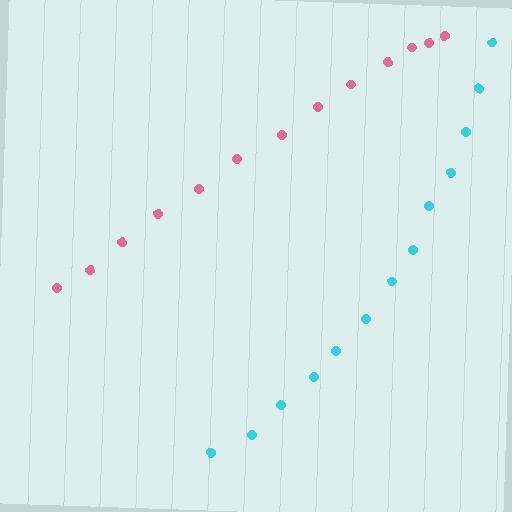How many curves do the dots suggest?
There are 2 distinct paths.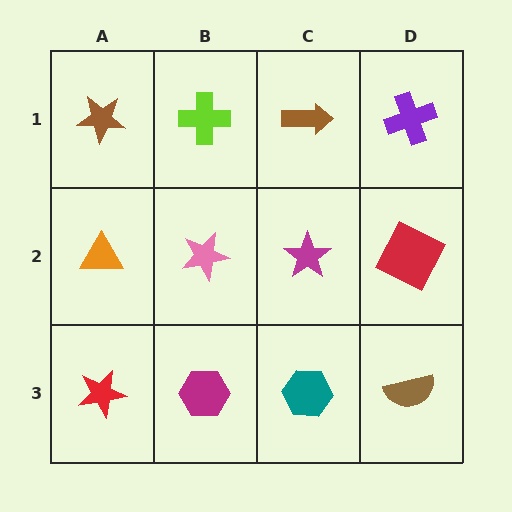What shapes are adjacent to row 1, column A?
An orange triangle (row 2, column A), a lime cross (row 1, column B).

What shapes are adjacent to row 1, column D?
A red square (row 2, column D), a brown arrow (row 1, column C).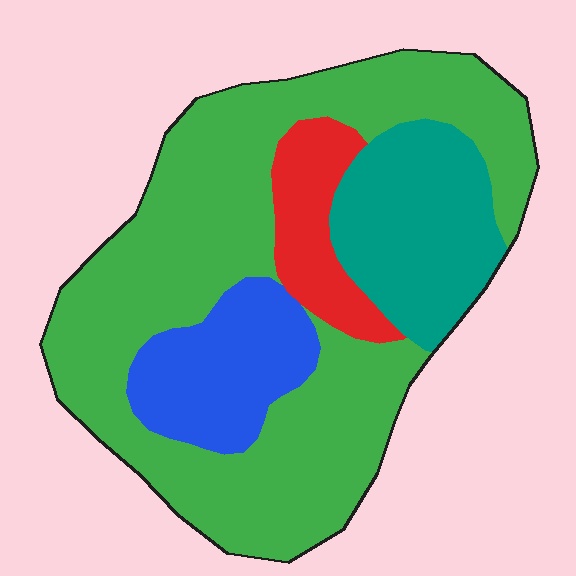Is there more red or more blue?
Blue.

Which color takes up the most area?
Green, at roughly 60%.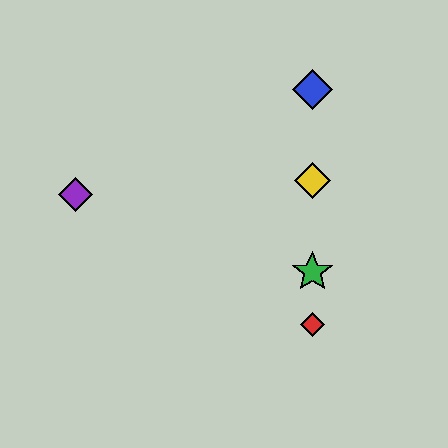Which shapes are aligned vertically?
The red diamond, the blue diamond, the green star, the yellow diamond are aligned vertically.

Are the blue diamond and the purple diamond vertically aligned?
No, the blue diamond is at x≈312 and the purple diamond is at x≈76.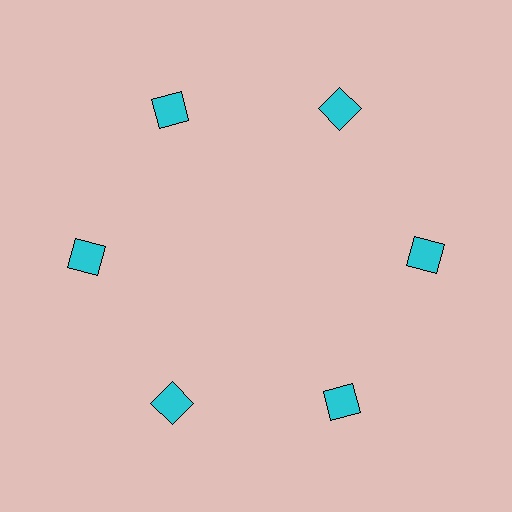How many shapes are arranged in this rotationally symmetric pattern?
There are 6 shapes, arranged in 6 groups of 1.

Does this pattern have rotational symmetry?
Yes, this pattern has 6-fold rotational symmetry. It looks the same after rotating 60 degrees around the center.